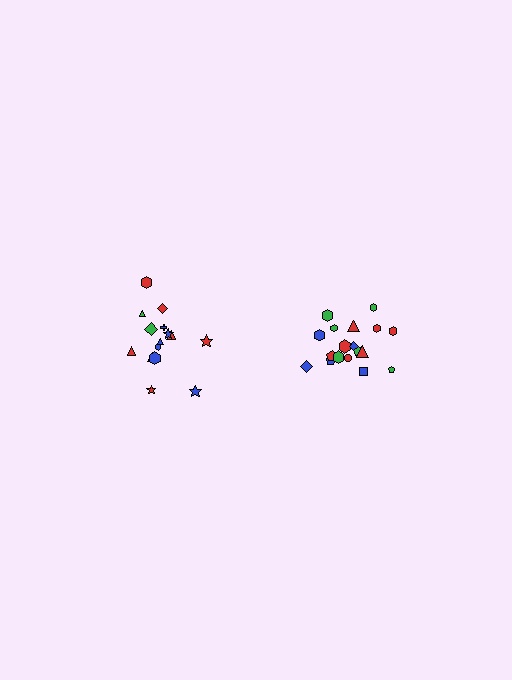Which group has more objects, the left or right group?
The right group.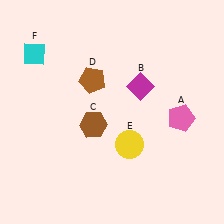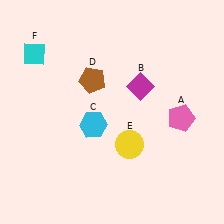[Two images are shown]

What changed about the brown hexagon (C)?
In Image 1, C is brown. In Image 2, it changed to cyan.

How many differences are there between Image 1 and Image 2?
There is 1 difference between the two images.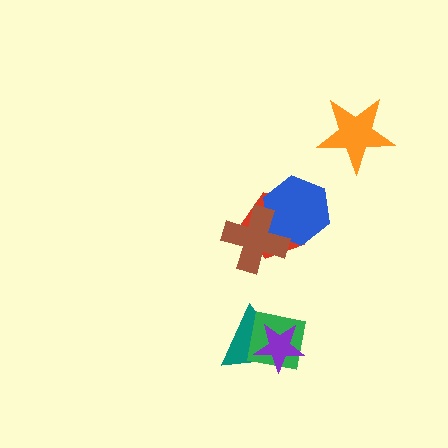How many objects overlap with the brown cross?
2 objects overlap with the brown cross.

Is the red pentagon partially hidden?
Yes, it is partially covered by another shape.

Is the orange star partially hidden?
No, no other shape covers it.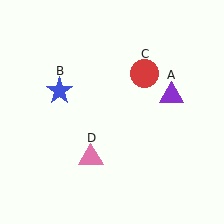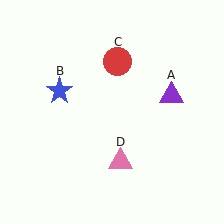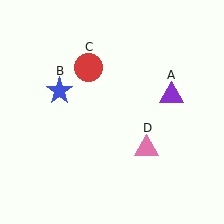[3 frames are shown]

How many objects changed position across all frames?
2 objects changed position: red circle (object C), pink triangle (object D).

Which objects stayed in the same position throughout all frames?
Purple triangle (object A) and blue star (object B) remained stationary.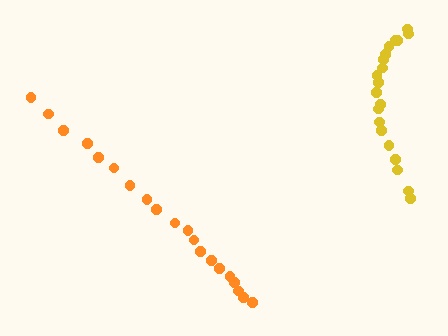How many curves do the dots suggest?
There are 2 distinct paths.